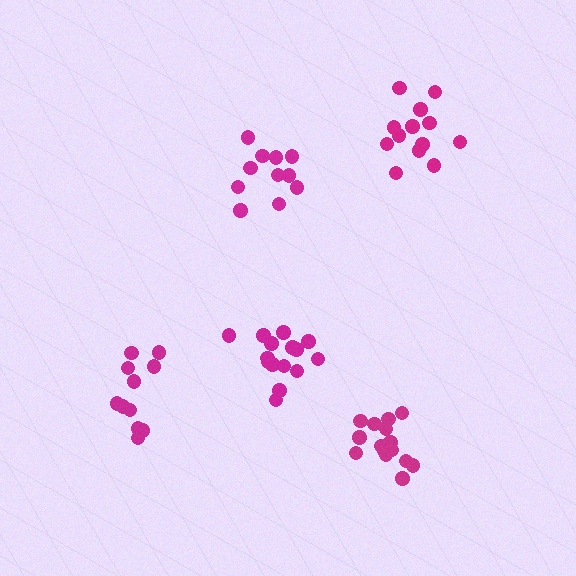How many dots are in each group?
Group 1: 11 dots, Group 2: 15 dots, Group 3: 11 dots, Group 4: 15 dots, Group 5: 13 dots (65 total).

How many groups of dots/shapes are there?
There are 5 groups.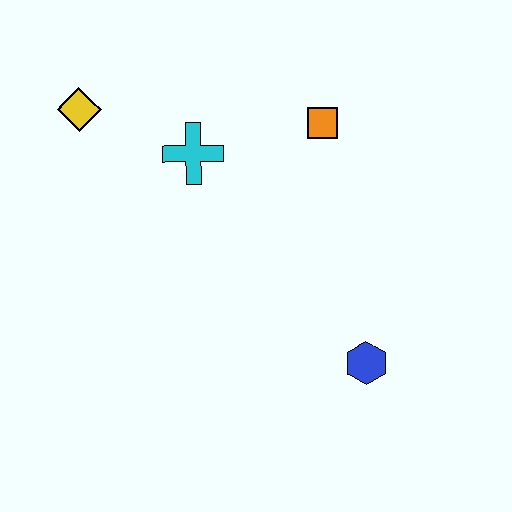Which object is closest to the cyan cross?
The yellow diamond is closest to the cyan cross.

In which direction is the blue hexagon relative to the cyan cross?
The blue hexagon is below the cyan cross.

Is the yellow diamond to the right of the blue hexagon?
No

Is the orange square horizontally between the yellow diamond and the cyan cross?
No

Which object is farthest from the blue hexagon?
The yellow diamond is farthest from the blue hexagon.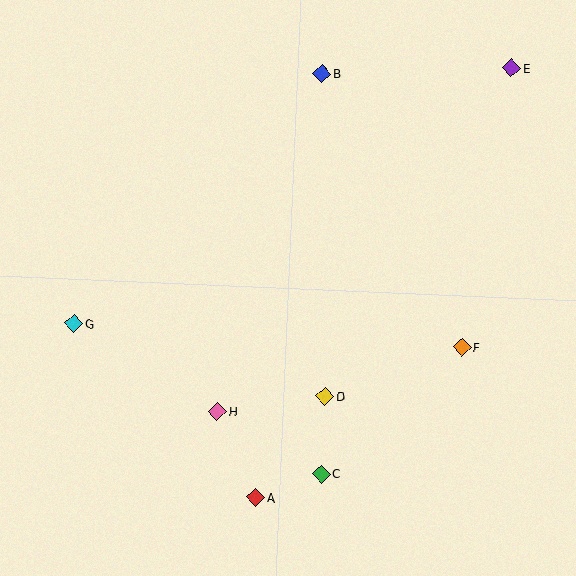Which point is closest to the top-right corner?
Point E is closest to the top-right corner.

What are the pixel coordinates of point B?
Point B is at (322, 73).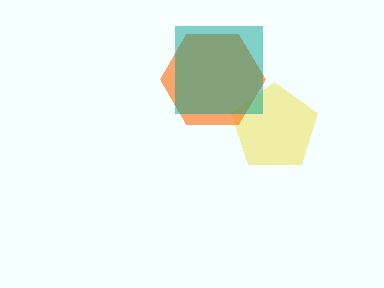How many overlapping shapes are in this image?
There are 3 overlapping shapes in the image.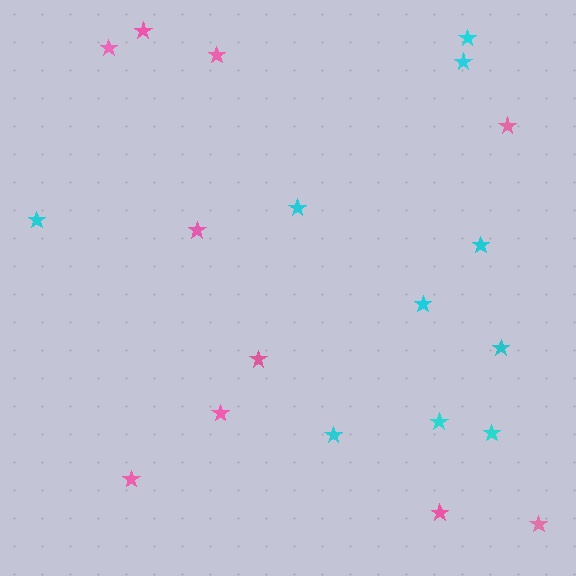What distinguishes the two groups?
There are 2 groups: one group of pink stars (10) and one group of cyan stars (10).